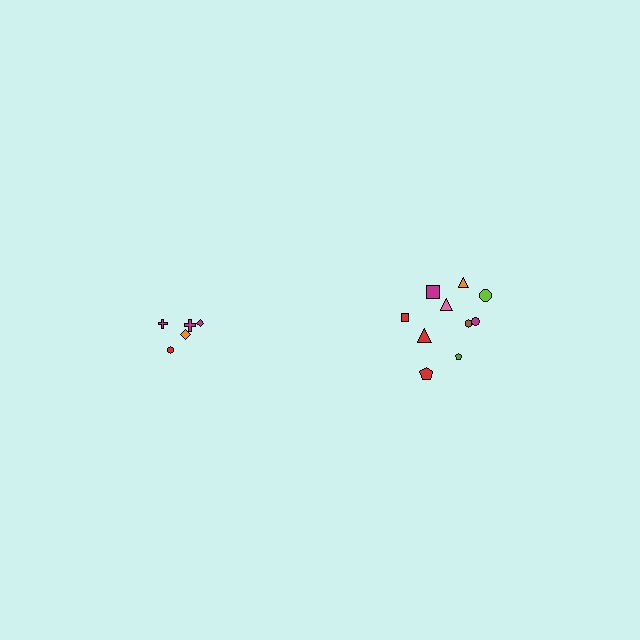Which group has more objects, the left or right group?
The right group.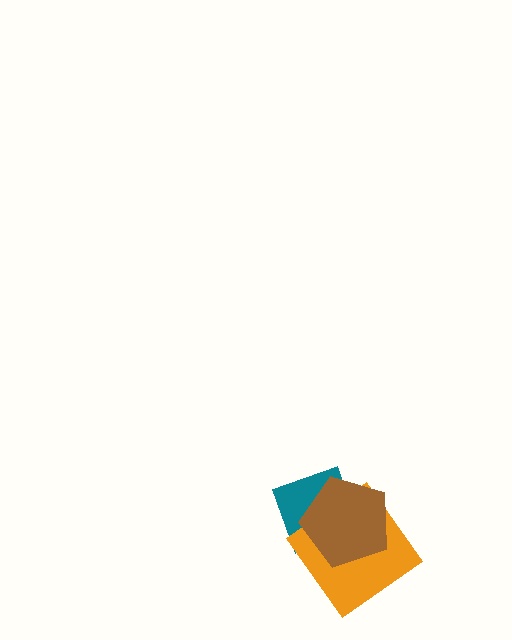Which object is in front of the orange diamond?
The brown pentagon is in front of the orange diamond.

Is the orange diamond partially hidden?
Yes, it is partially covered by another shape.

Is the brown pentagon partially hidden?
No, no other shape covers it.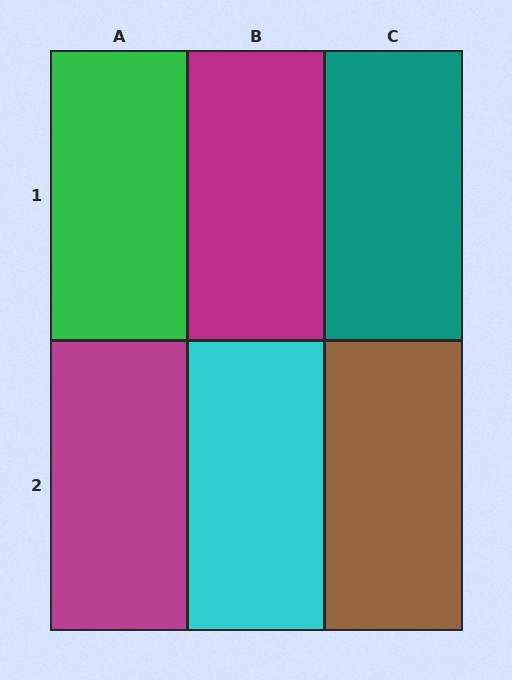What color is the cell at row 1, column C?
Teal.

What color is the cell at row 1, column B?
Magenta.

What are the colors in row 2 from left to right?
Magenta, cyan, brown.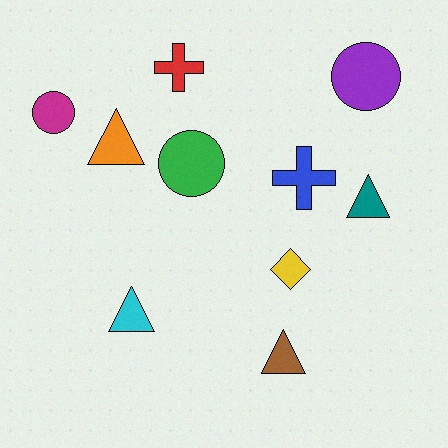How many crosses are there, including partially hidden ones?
There are 2 crosses.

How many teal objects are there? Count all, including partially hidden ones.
There is 1 teal object.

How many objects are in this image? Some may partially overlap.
There are 10 objects.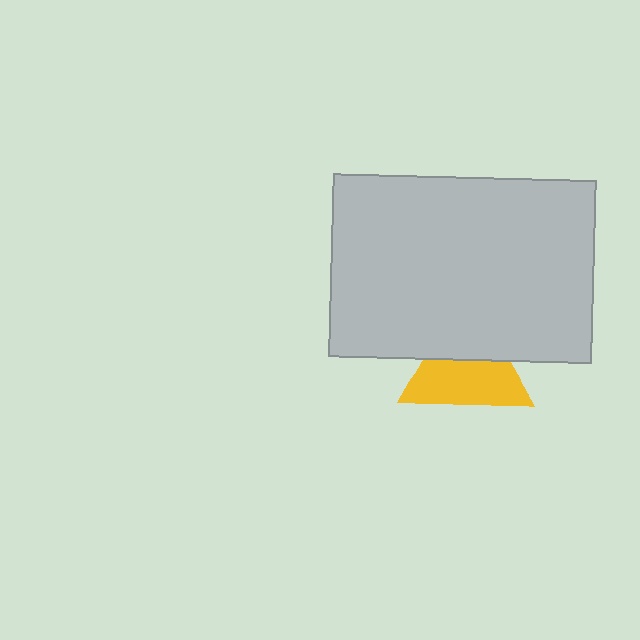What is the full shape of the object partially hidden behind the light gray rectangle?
The partially hidden object is a yellow triangle.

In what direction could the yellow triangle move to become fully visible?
The yellow triangle could move down. That would shift it out from behind the light gray rectangle entirely.